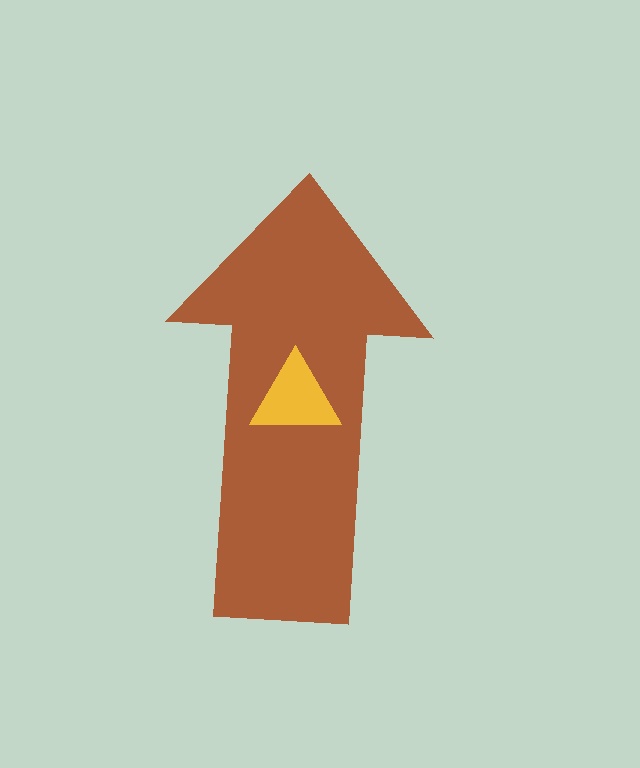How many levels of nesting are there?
2.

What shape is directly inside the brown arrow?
The yellow triangle.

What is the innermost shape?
The yellow triangle.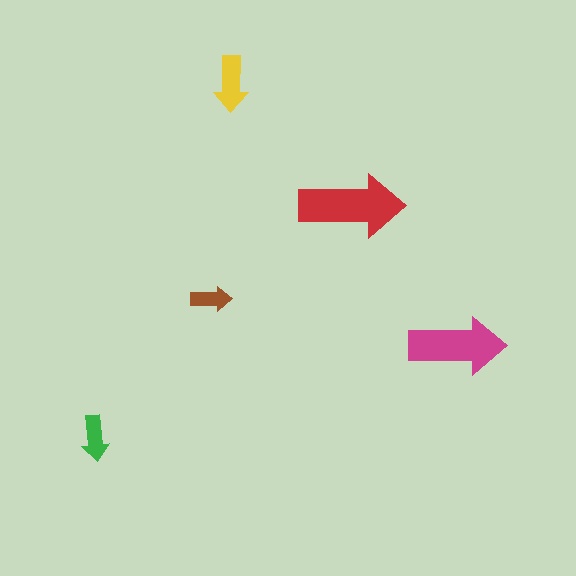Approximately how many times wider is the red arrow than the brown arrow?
About 2.5 times wider.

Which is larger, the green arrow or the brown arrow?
The green one.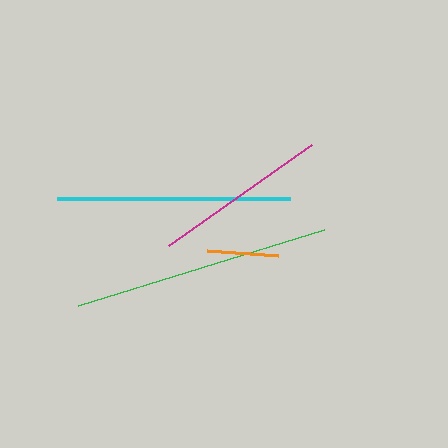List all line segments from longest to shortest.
From longest to shortest: green, cyan, magenta, orange.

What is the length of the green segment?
The green segment is approximately 257 pixels long.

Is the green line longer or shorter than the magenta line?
The green line is longer than the magenta line.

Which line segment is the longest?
The green line is the longest at approximately 257 pixels.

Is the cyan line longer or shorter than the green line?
The green line is longer than the cyan line.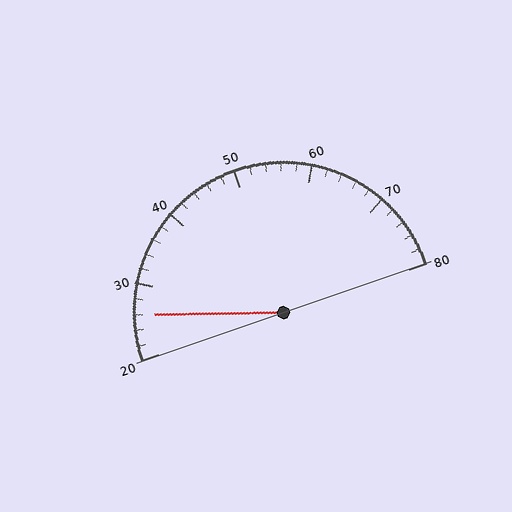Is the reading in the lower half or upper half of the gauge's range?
The reading is in the lower half of the range (20 to 80).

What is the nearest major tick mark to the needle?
The nearest major tick mark is 30.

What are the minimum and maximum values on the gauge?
The gauge ranges from 20 to 80.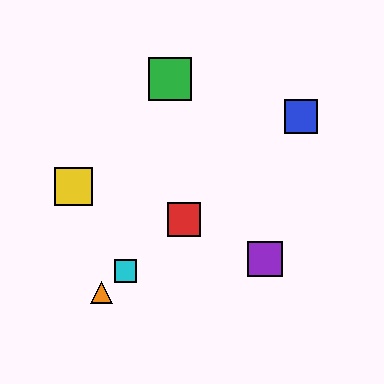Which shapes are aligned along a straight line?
The red square, the blue square, the orange triangle, the cyan square are aligned along a straight line.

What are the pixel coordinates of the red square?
The red square is at (184, 219).